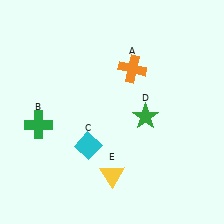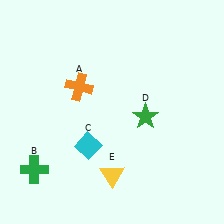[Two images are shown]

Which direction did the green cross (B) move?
The green cross (B) moved down.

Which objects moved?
The objects that moved are: the orange cross (A), the green cross (B).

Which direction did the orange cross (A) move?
The orange cross (A) moved left.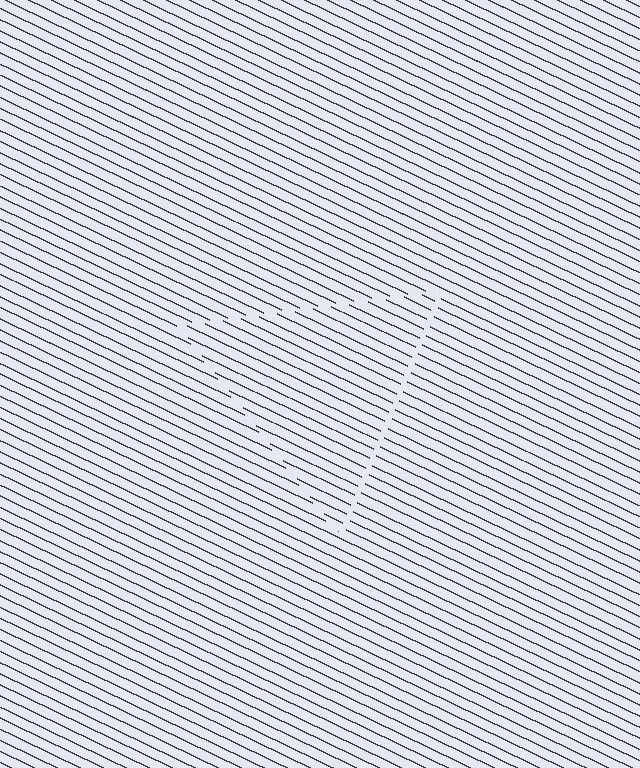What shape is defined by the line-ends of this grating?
An illusory triangle. The interior of the shape contains the same grating, shifted by half a period — the contour is defined by the phase discontinuity where line-ends from the inner and outer gratings abut.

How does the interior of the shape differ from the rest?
The interior of the shape contains the same grating, shifted by half a period — the contour is defined by the phase discontinuity where line-ends from the inner and outer gratings abut.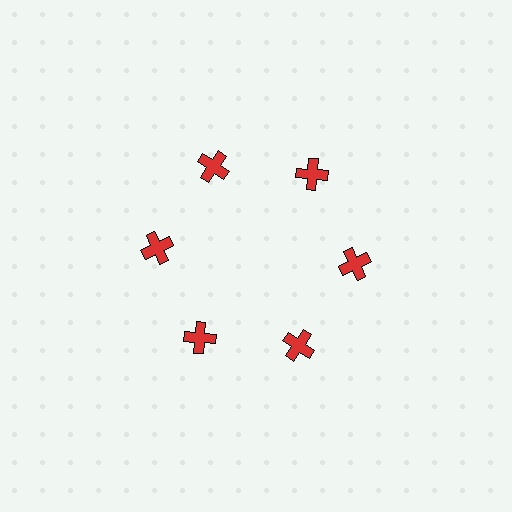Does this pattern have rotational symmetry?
Yes, this pattern has 6-fold rotational symmetry. It looks the same after rotating 60 degrees around the center.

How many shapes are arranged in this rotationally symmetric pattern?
There are 6 shapes, arranged in 6 groups of 1.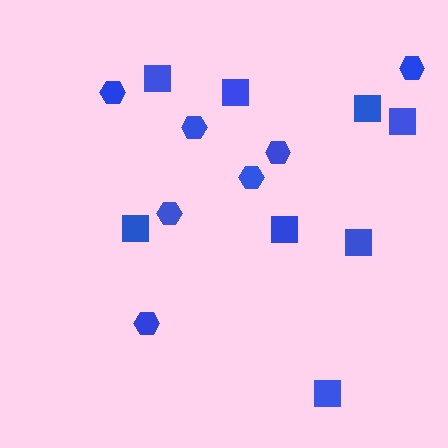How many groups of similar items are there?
There are 2 groups: one group of squares (8) and one group of hexagons (7).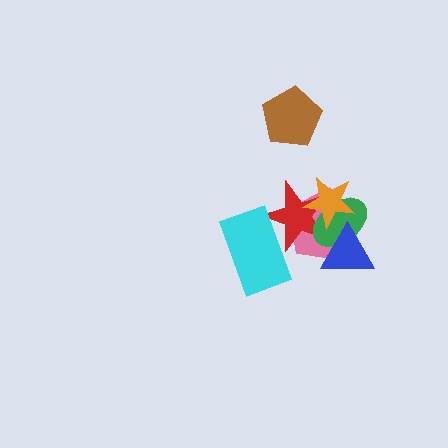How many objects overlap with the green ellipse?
4 objects overlap with the green ellipse.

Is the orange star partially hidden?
No, no other shape covers it.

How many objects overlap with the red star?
4 objects overlap with the red star.